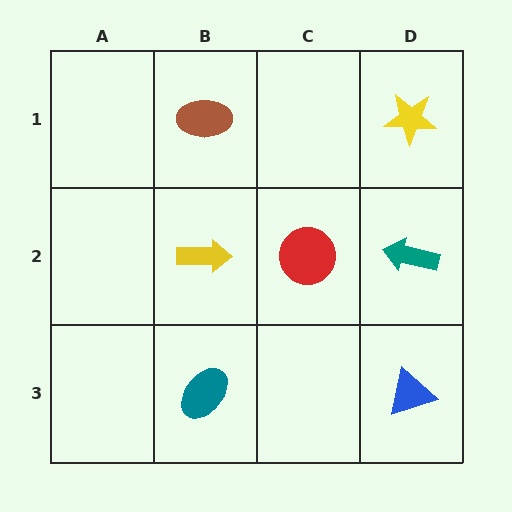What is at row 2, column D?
A teal arrow.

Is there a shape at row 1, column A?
No, that cell is empty.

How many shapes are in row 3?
2 shapes.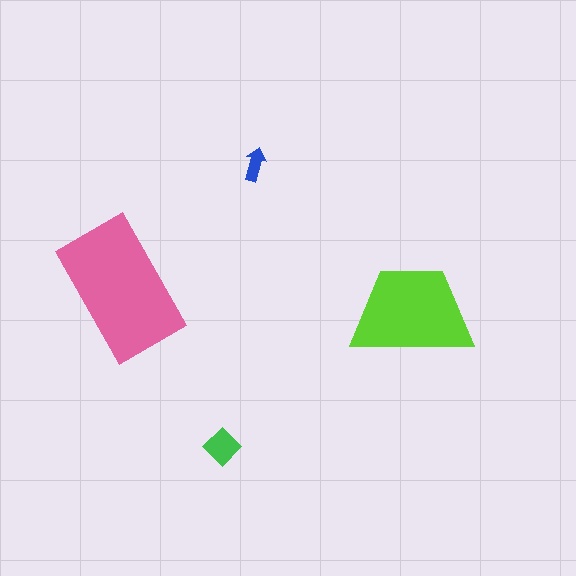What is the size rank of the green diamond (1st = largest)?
3rd.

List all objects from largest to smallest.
The pink rectangle, the lime trapezoid, the green diamond, the blue arrow.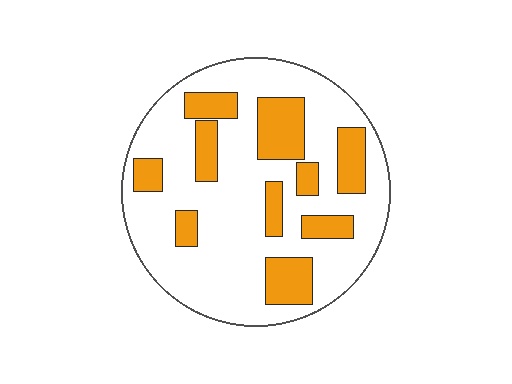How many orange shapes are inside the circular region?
10.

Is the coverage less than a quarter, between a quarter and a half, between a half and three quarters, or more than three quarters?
Between a quarter and a half.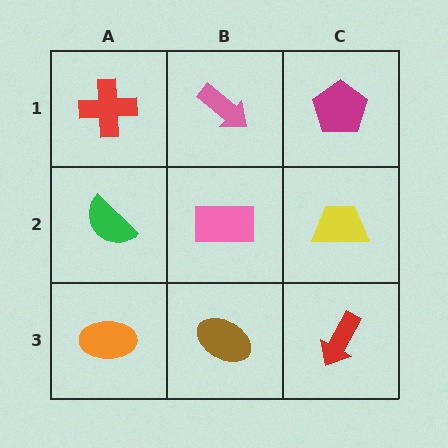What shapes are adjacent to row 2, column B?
A pink arrow (row 1, column B), a brown ellipse (row 3, column B), a green semicircle (row 2, column A), a yellow trapezoid (row 2, column C).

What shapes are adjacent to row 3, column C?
A yellow trapezoid (row 2, column C), a brown ellipse (row 3, column B).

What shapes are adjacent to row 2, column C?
A magenta pentagon (row 1, column C), a red arrow (row 3, column C), a pink rectangle (row 2, column B).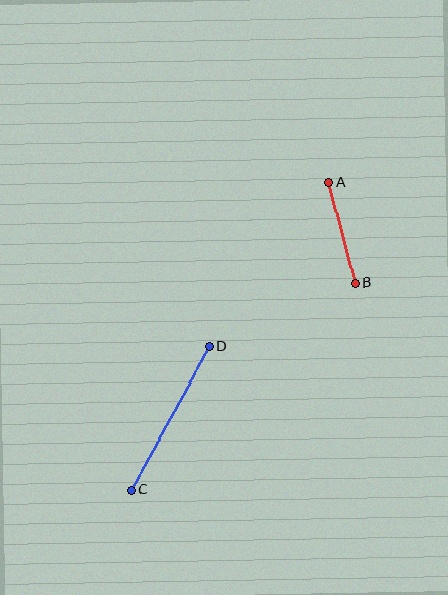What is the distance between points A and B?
The distance is approximately 104 pixels.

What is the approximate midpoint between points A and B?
The midpoint is at approximately (342, 233) pixels.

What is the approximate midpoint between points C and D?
The midpoint is at approximately (170, 418) pixels.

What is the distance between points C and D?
The distance is approximately 163 pixels.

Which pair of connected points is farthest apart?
Points C and D are farthest apart.